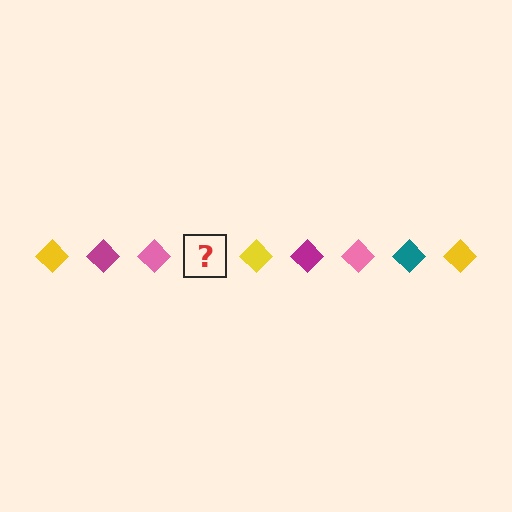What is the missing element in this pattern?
The missing element is a teal diamond.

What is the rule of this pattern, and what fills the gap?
The rule is that the pattern cycles through yellow, magenta, pink, teal diamonds. The gap should be filled with a teal diamond.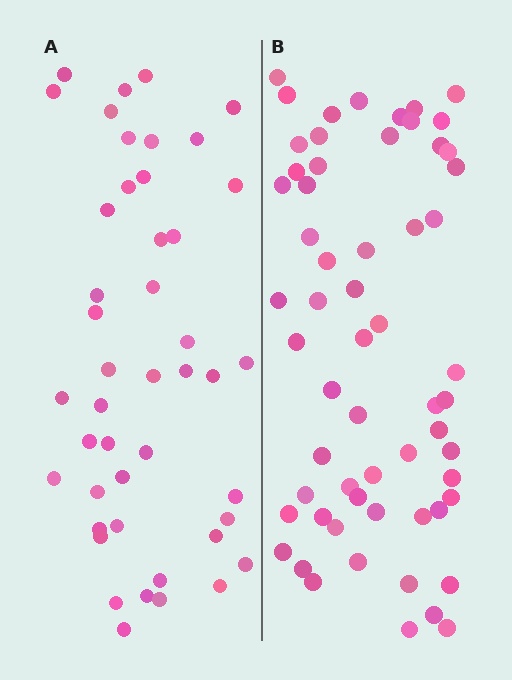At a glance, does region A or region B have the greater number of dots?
Region B (the right region) has more dots.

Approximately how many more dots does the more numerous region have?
Region B has approximately 15 more dots than region A.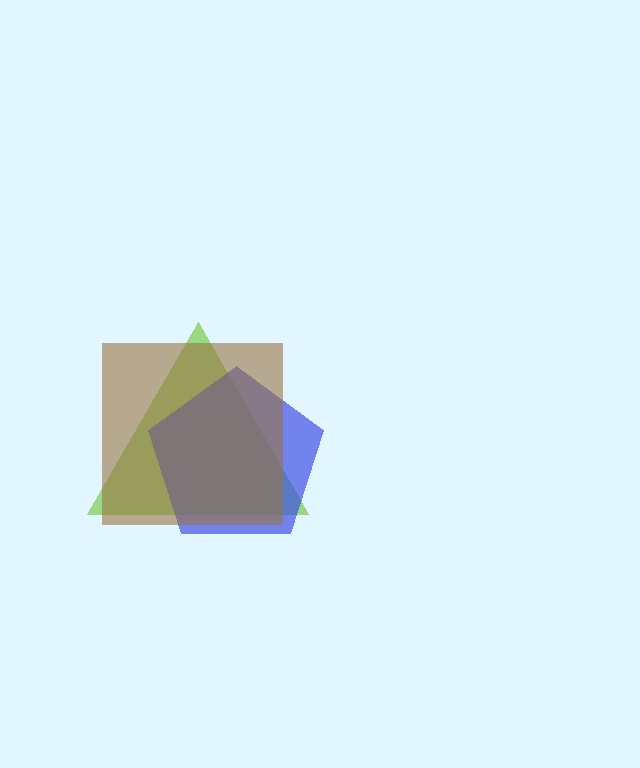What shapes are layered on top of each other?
The layered shapes are: a lime triangle, a blue pentagon, a brown square.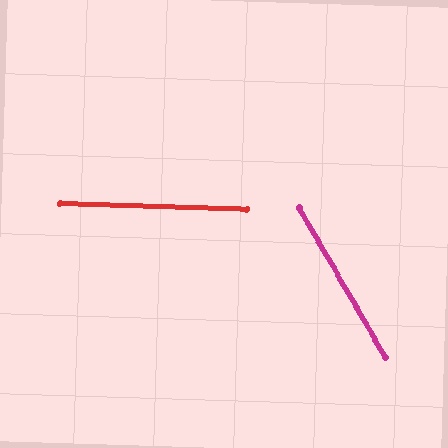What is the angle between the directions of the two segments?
Approximately 58 degrees.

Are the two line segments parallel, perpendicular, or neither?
Neither parallel nor perpendicular — they differ by about 58°.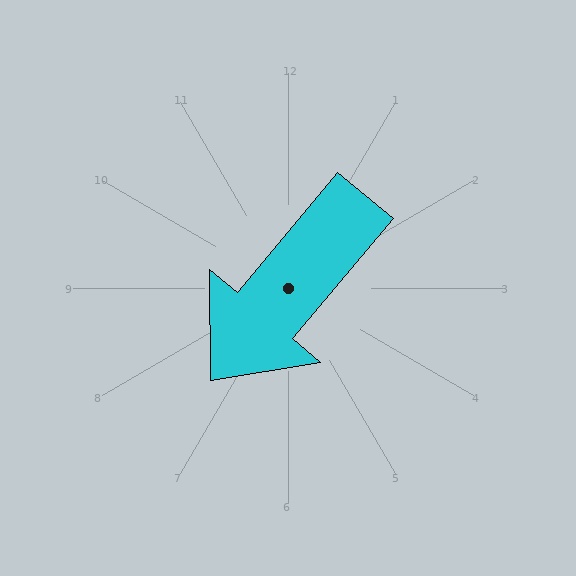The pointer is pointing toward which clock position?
Roughly 7 o'clock.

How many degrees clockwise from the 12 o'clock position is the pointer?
Approximately 220 degrees.